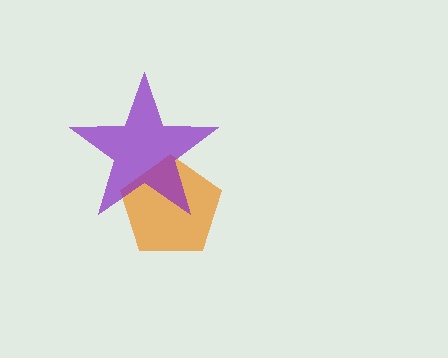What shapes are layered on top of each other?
The layered shapes are: an orange pentagon, a purple star.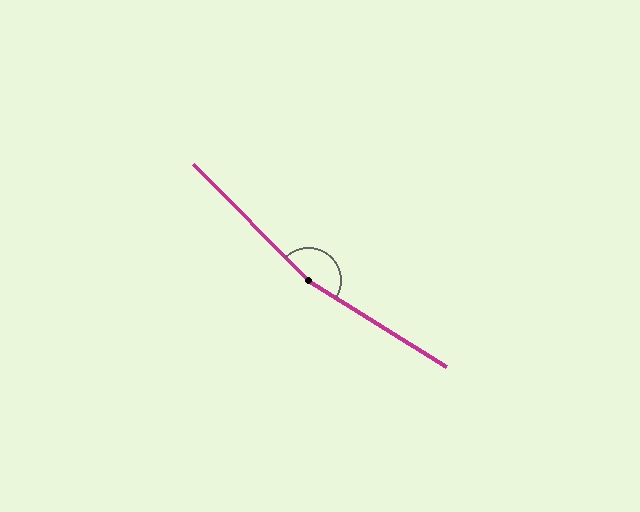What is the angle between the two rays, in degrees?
Approximately 167 degrees.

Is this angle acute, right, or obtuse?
It is obtuse.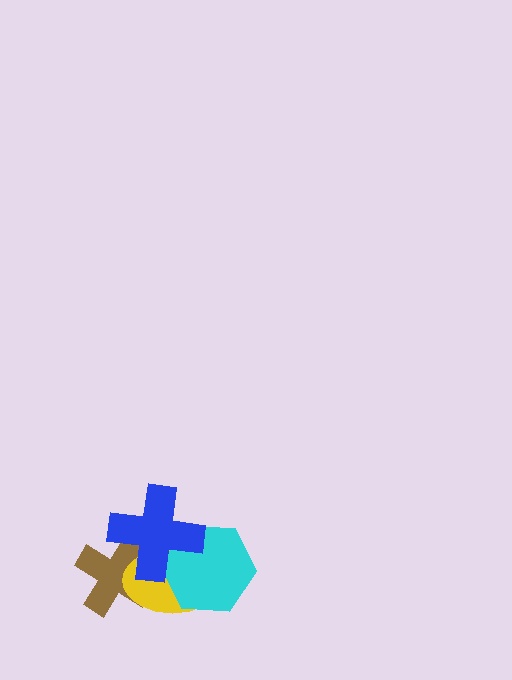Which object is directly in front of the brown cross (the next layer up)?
The yellow ellipse is directly in front of the brown cross.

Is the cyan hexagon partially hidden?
Yes, it is partially covered by another shape.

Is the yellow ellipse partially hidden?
Yes, it is partially covered by another shape.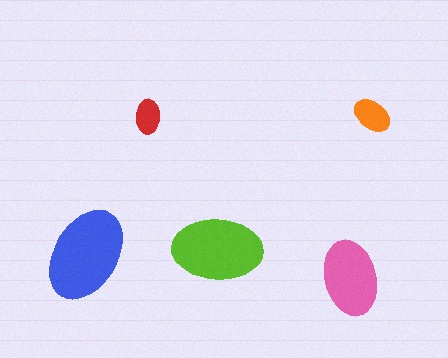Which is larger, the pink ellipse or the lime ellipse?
The lime one.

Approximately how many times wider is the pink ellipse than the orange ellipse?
About 2 times wider.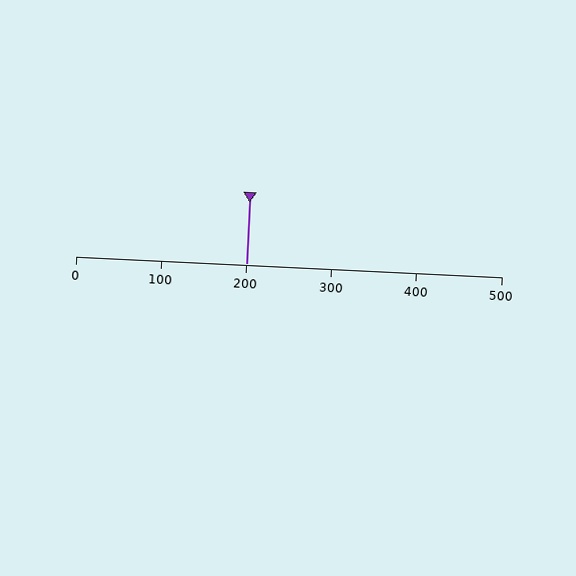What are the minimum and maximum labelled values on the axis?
The axis runs from 0 to 500.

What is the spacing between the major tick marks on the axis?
The major ticks are spaced 100 apart.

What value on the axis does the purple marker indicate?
The marker indicates approximately 200.